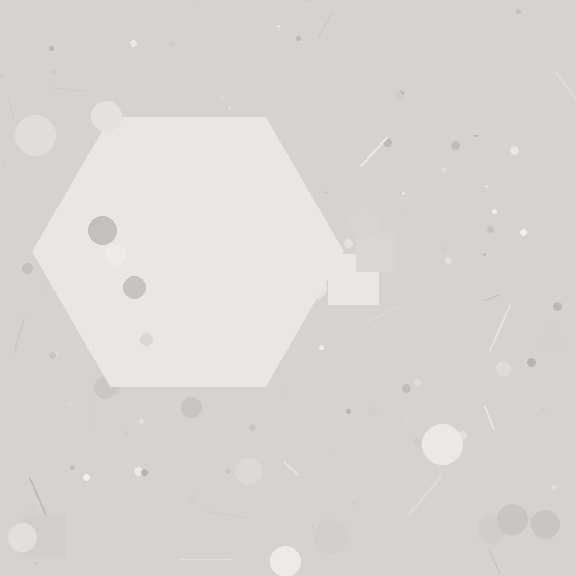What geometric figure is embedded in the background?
A hexagon is embedded in the background.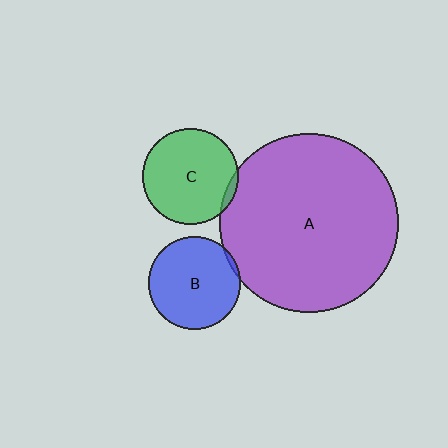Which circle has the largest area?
Circle A (purple).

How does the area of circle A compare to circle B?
Approximately 3.7 times.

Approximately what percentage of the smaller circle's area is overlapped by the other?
Approximately 5%.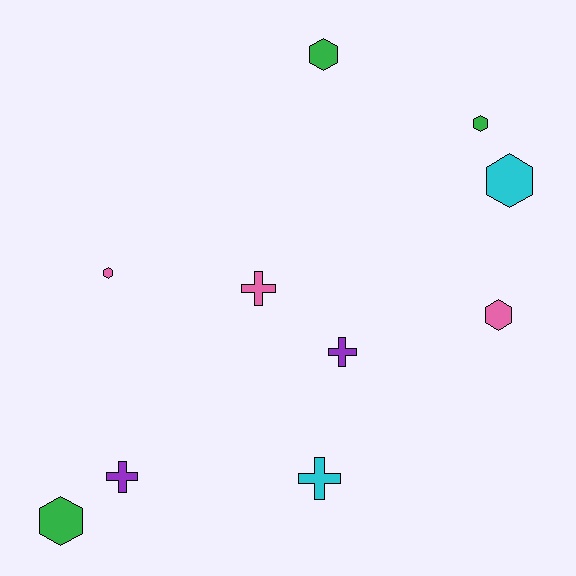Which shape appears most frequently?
Hexagon, with 6 objects.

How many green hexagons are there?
There are 3 green hexagons.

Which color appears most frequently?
Pink, with 3 objects.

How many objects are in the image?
There are 10 objects.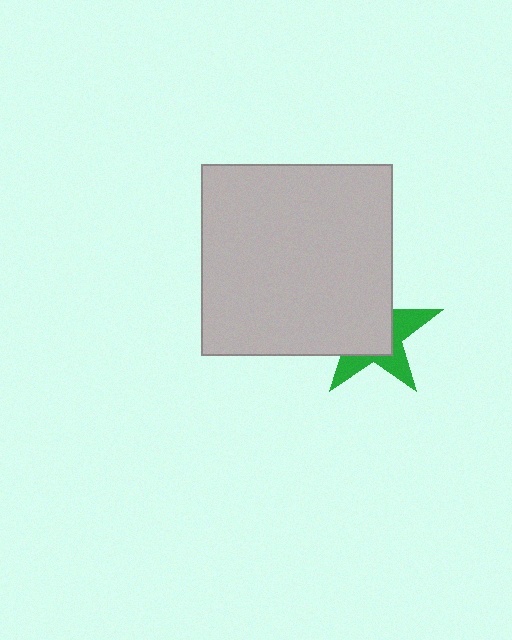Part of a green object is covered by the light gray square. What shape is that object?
It is a star.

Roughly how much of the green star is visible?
A small part of it is visible (roughly 40%).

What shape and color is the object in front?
The object in front is a light gray square.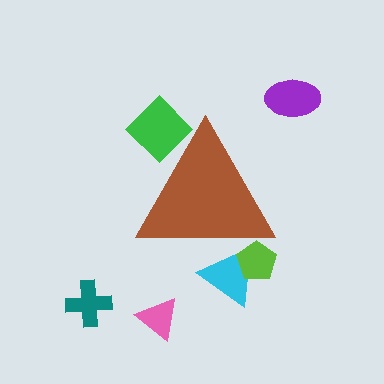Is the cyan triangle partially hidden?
Yes, the cyan triangle is partially hidden behind the brown triangle.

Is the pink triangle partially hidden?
No, the pink triangle is fully visible.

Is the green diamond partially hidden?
Yes, the green diamond is partially hidden behind the brown triangle.